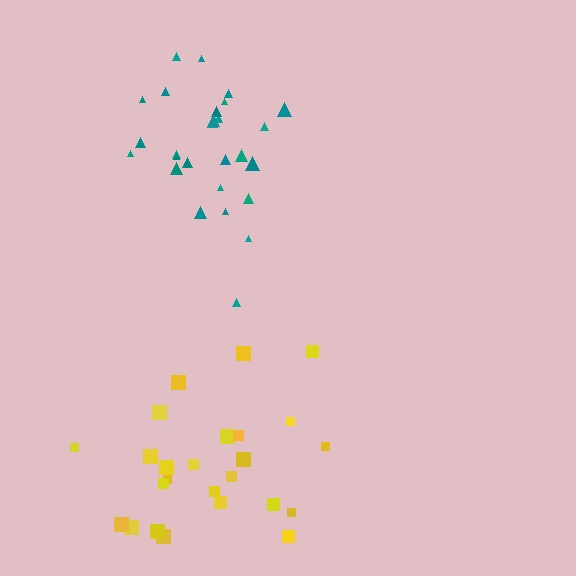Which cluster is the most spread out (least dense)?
Yellow.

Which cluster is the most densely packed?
Teal.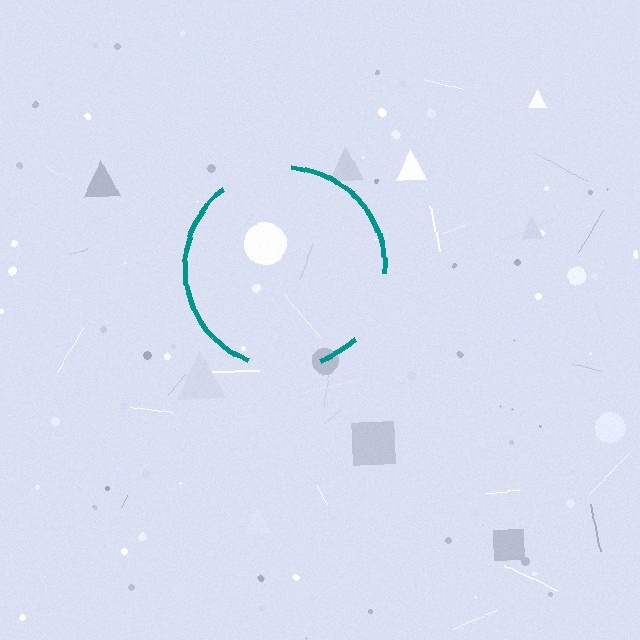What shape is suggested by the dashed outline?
The dashed outline suggests a circle.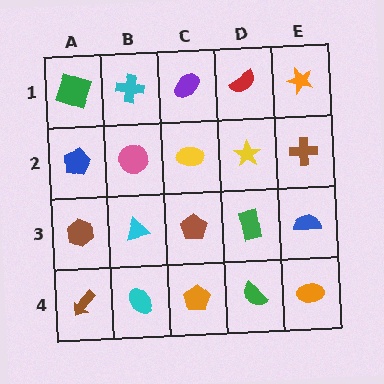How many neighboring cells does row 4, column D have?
3.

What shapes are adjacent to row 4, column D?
A green rectangle (row 3, column D), an orange pentagon (row 4, column C), an orange ellipse (row 4, column E).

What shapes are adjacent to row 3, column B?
A pink circle (row 2, column B), a cyan ellipse (row 4, column B), a brown hexagon (row 3, column A), a brown pentagon (row 3, column C).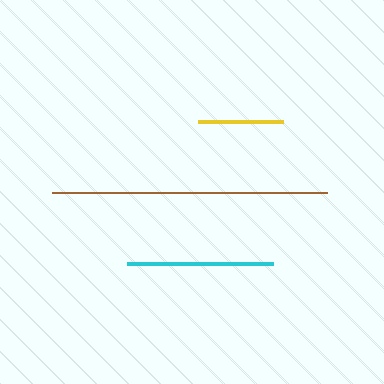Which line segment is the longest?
The brown line is the longest at approximately 275 pixels.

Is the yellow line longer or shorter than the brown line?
The brown line is longer than the yellow line.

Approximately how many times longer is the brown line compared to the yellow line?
The brown line is approximately 3.2 times the length of the yellow line.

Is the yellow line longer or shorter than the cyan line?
The cyan line is longer than the yellow line.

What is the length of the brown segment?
The brown segment is approximately 275 pixels long.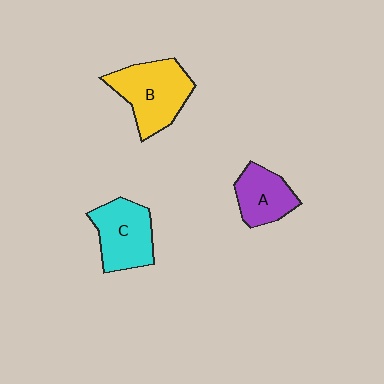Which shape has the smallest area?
Shape A (purple).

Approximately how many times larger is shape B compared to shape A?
Approximately 1.5 times.